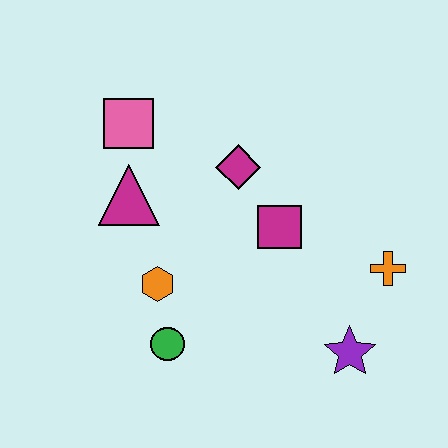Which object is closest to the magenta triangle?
The pink square is closest to the magenta triangle.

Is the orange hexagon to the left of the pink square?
No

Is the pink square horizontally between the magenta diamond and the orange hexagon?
No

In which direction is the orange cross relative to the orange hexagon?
The orange cross is to the right of the orange hexagon.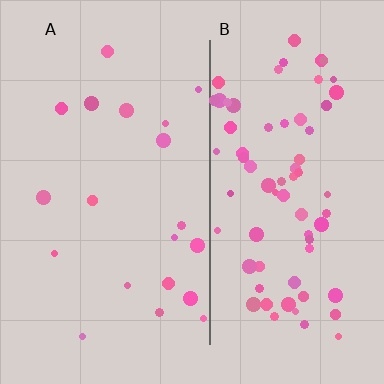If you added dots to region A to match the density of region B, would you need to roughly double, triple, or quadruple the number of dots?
Approximately quadruple.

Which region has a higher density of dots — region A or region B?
B (the right).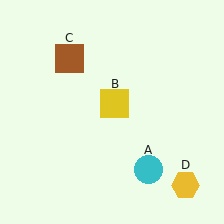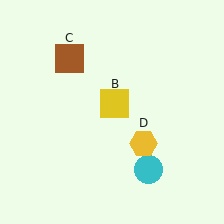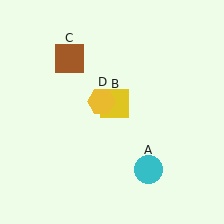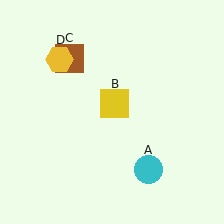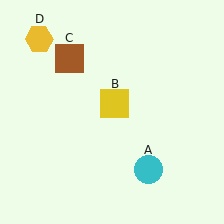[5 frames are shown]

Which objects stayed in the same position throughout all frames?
Cyan circle (object A) and yellow square (object B) and brown square (object C) remained stationary.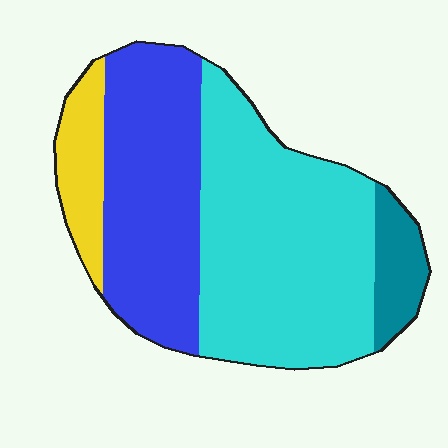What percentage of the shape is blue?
Blue takes up about one third (1/3) of the shape.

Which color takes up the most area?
Cyan, at roughly 50%.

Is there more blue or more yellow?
Blue.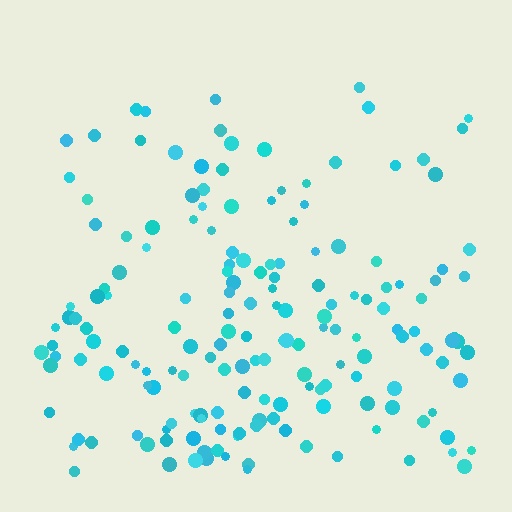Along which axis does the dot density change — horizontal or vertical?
Vertical.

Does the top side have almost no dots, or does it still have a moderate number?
Still a moderate number, just noticeably fewer than the bottom.